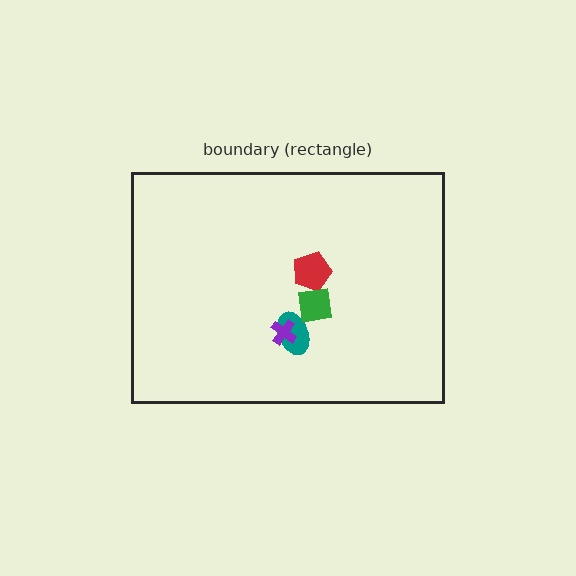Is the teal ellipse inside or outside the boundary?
Inside.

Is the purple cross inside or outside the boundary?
Inside.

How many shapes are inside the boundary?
4 inside, 0 outside.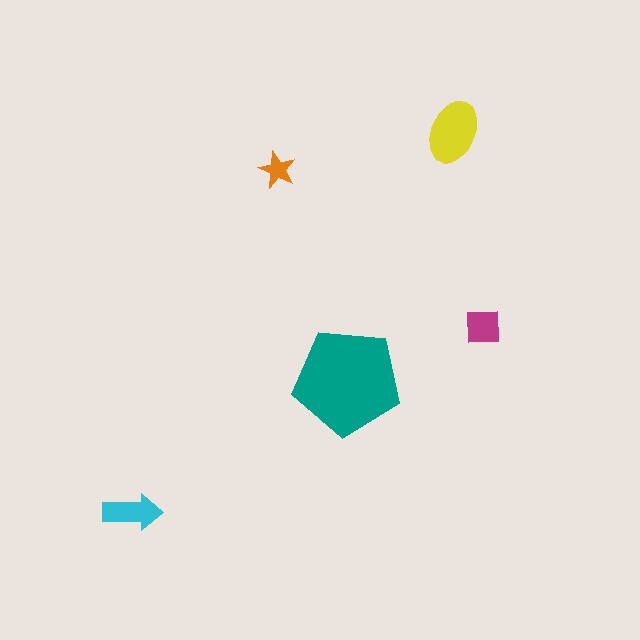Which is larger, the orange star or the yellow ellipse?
The yellow ellipse.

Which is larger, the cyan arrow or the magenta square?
The cyan arrow.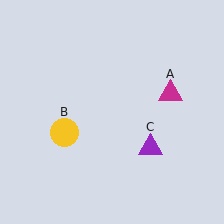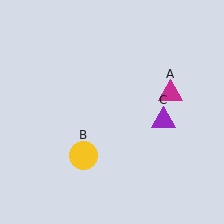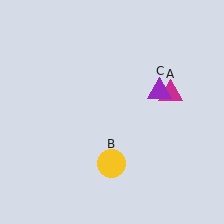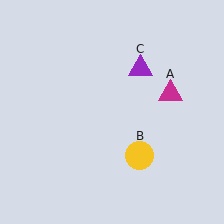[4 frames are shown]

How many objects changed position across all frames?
2 objects changed position: yellow circle (object B), purple triangle (object C).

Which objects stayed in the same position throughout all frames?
Magenta triangle (object A) remained stationary.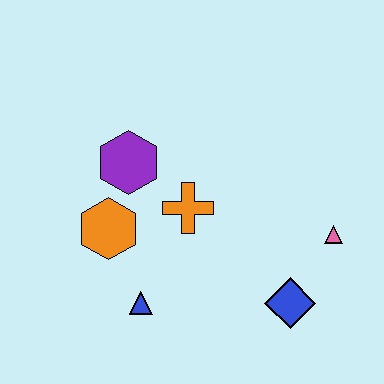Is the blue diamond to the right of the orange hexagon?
Yes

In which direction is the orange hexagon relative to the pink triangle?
The orange hexagon is to the left of the pink triangle.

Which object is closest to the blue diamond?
The pink triangle is closest to the blue diamond.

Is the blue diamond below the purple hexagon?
Yes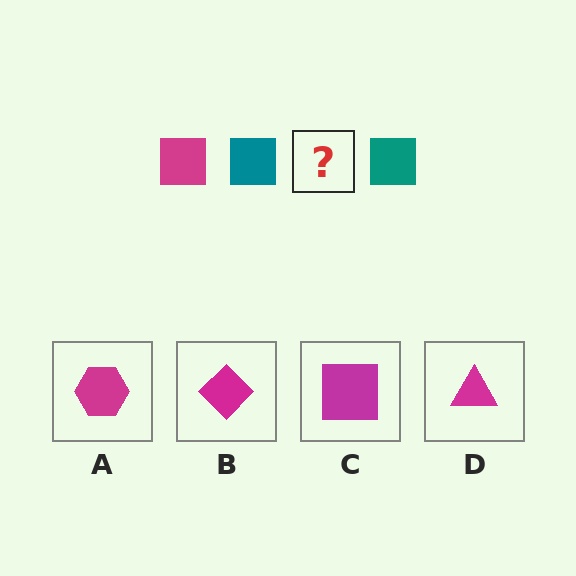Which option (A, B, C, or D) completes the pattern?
C.